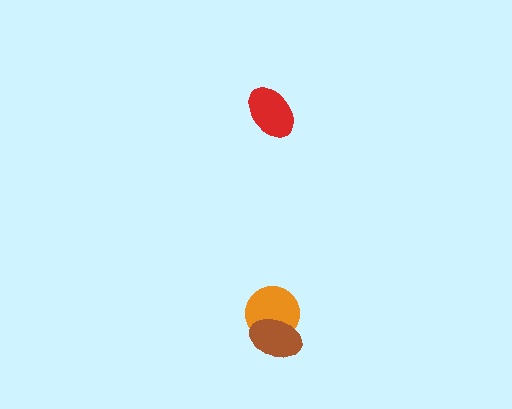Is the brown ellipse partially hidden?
No, no other shape covers it.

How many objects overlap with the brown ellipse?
1 object overlaps with the brown ellipse.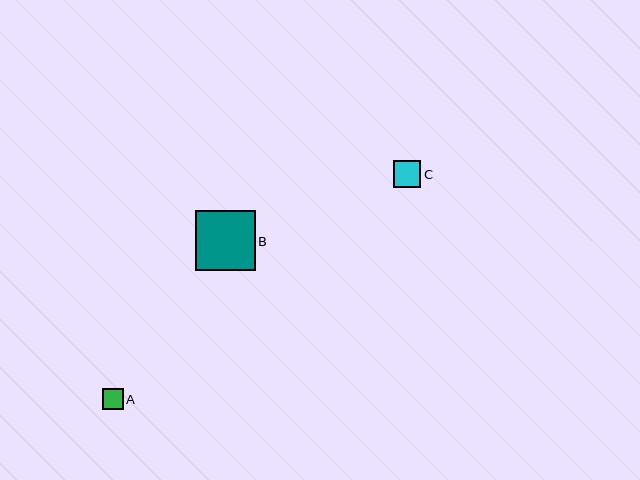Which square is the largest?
Square B is the largest with a size of approximately 60 pixels.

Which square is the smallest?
Square A is the smallest with a size of approximately 21 pixels.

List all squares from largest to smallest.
From largest to smallest: B, C, A.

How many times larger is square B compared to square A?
Square B is approximately 2.8 times the size of square A.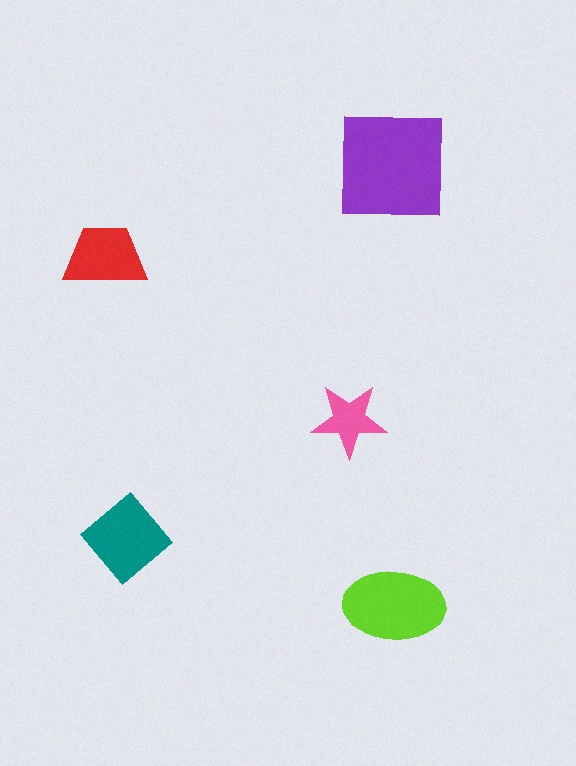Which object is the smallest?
The pink star.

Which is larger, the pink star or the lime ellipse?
The lime ellipse.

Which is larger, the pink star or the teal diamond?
The teal diamond.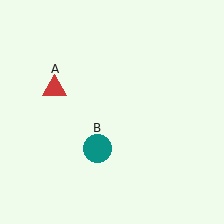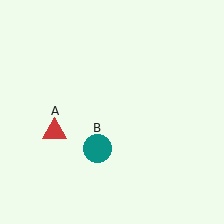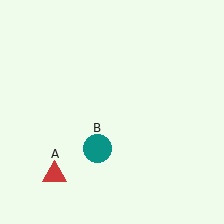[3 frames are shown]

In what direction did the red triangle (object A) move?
The red triangle (object A) moved down.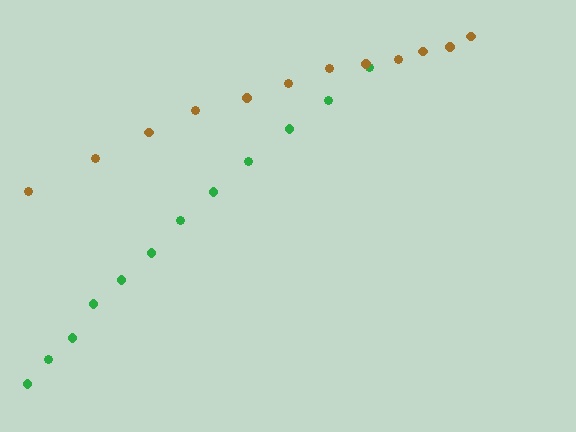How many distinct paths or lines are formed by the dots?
There are 2 distinct paths.